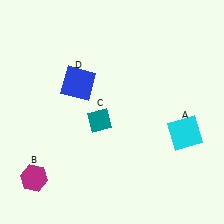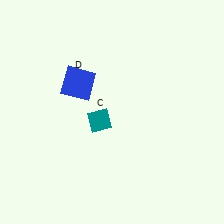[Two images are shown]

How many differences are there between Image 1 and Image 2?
There are 2 differences between the two images.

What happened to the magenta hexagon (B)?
The magenta hexagon (B) was removed in Image 2. It was in the bottom-left area of Image 1.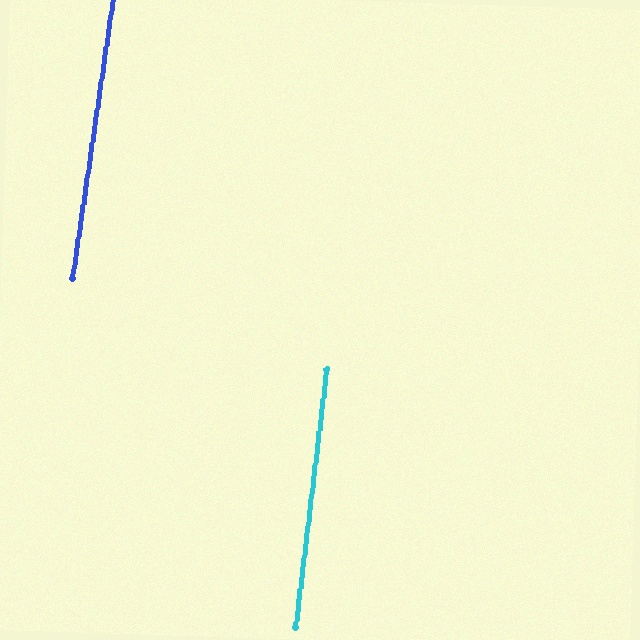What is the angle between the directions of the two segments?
Approximately 1 degree.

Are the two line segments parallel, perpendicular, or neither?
Parallel — their directions differ by only 1.3°.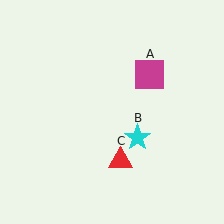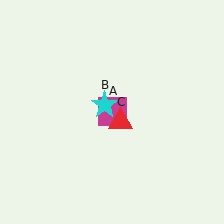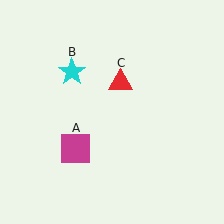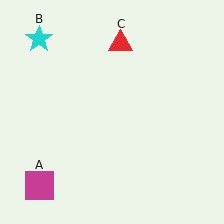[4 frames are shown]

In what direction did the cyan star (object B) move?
The cyan star (object B) moved up and to the left.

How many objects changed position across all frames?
3 objects changed position: magenta square (object A), cyan star (object B), red triangle (object C).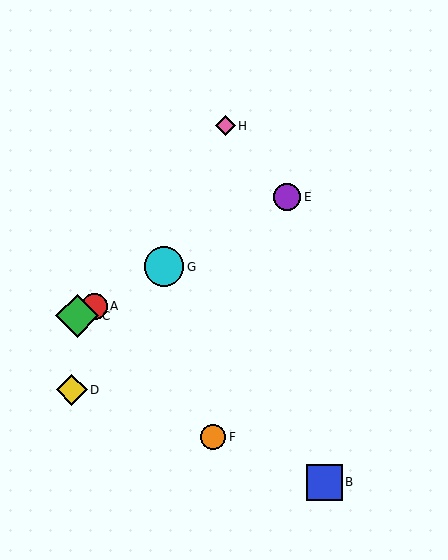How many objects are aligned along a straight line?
4 objects (A, C, E, G) are aligned along a straight line.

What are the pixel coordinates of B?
Object B is at (324, 482).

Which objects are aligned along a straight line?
Objects A, C, E, G are aligned along a straight line.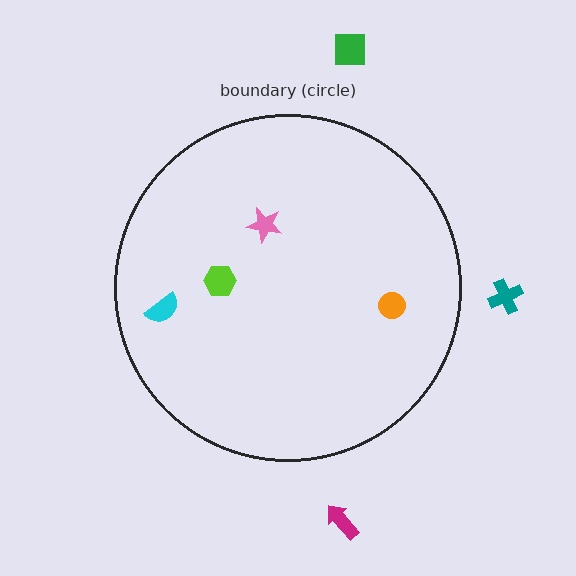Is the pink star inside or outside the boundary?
Inside.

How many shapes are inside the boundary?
4 inside, 3 outside.